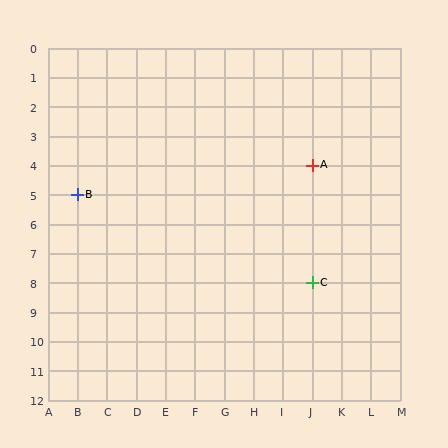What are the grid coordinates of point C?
Point C is at grid coordinates (J, 8).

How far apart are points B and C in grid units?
Points B and C are 8 columns and 3 rows apart (about 8.5 grid units diagonally).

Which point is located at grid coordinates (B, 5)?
Point B is at (B, 5).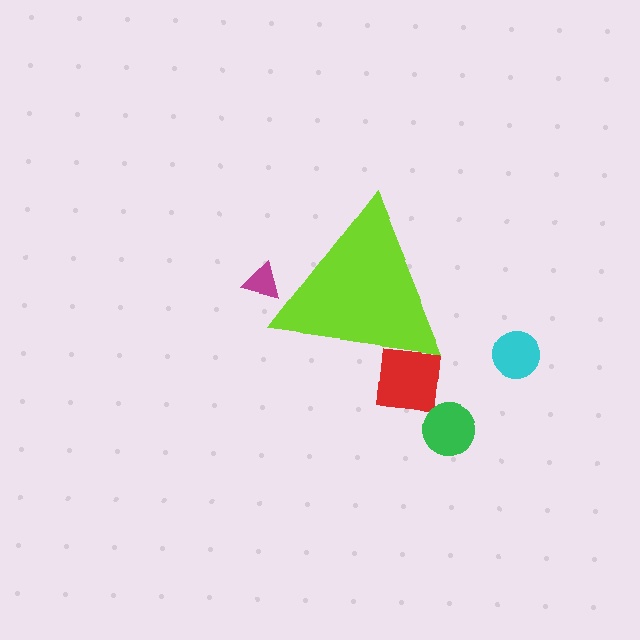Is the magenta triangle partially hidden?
Yes, the magenta triangle is partially hidden behind the lime triangle.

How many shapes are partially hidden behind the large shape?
2 shapes are partially hidden.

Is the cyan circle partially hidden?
No, the cyan circle is fully visible.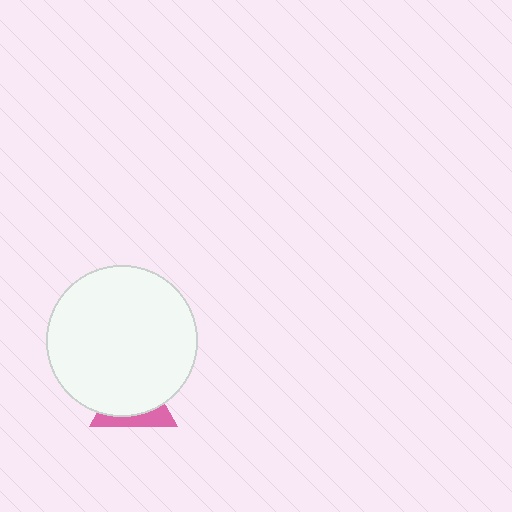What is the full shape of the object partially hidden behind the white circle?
The partially hidden object is a pink triangle.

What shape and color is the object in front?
The object in front is a white circle.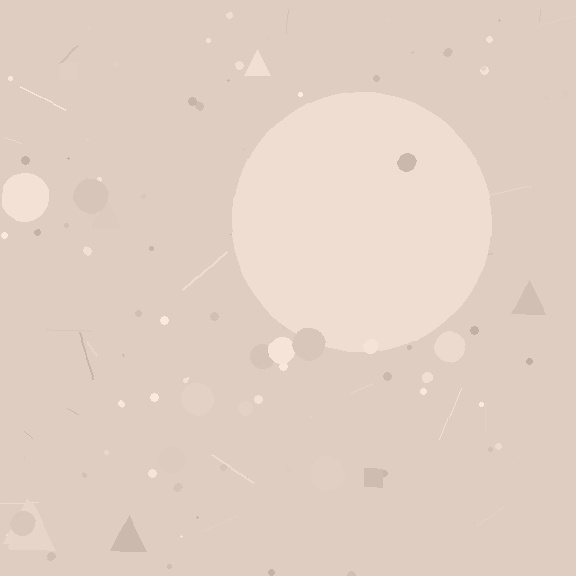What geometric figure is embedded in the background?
A circle is embedded in the background.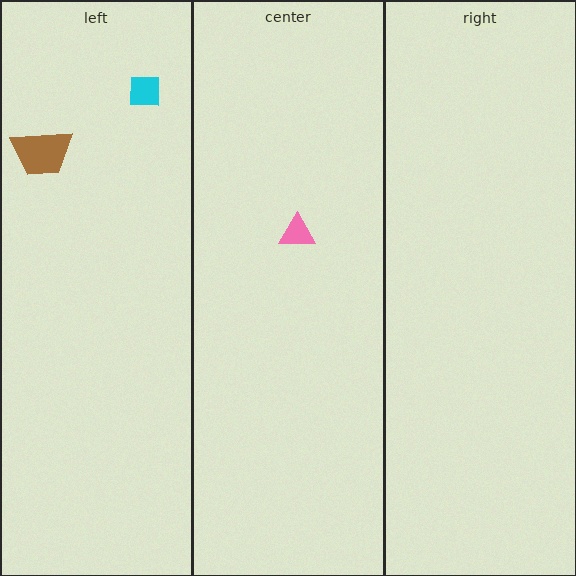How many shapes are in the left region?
2.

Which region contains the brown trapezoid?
The left region.